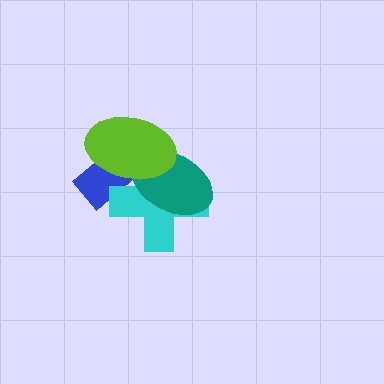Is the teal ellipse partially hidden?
Yes, it is partially covered by another shape.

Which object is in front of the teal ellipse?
The lime ellipse is in front of the teal ellipse.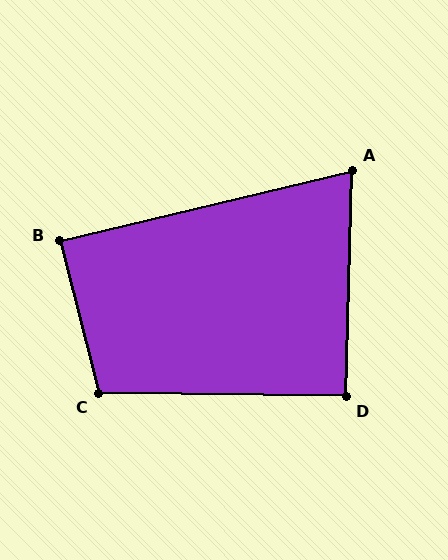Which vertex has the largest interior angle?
C, at approximately 105 degrees.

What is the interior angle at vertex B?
Approximately 89 degrees (approximately right).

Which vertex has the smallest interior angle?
A, at approximately 75 degrees.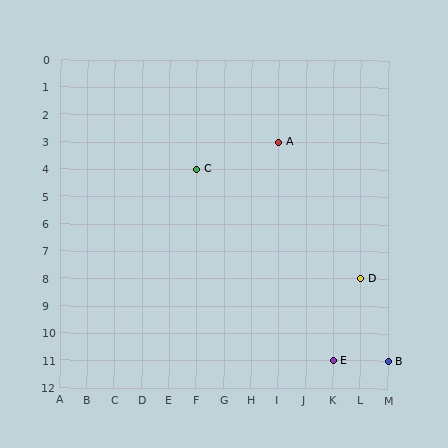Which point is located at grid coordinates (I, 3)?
Point A is at (I, 3).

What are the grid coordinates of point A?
Point A is at grid coordinates (I, 3).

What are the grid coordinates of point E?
Point E is at grid coordinates (K, 11).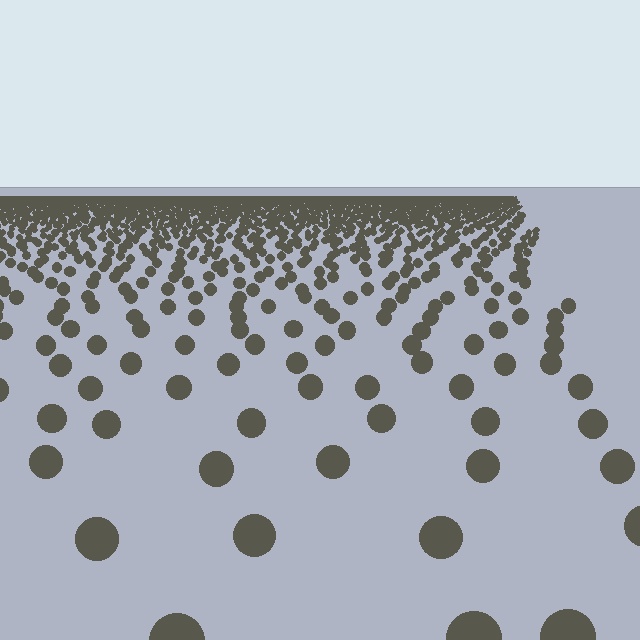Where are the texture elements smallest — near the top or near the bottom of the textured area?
Near the top.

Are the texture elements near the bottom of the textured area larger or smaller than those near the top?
Larger. Near the bottom, elements are closer to the viewer and appear at a bigger on-screen size.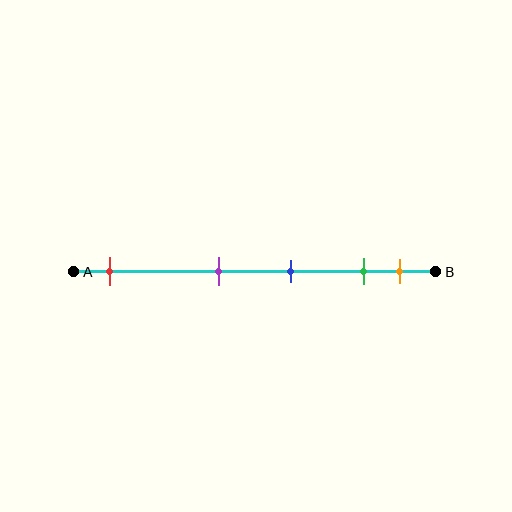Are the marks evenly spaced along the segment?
No, the marks are not evenly spaced.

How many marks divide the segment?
There are 5 marks dividing the segment.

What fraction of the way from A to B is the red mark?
The red mark is approximately 10% (0.1) of the way from A to B.